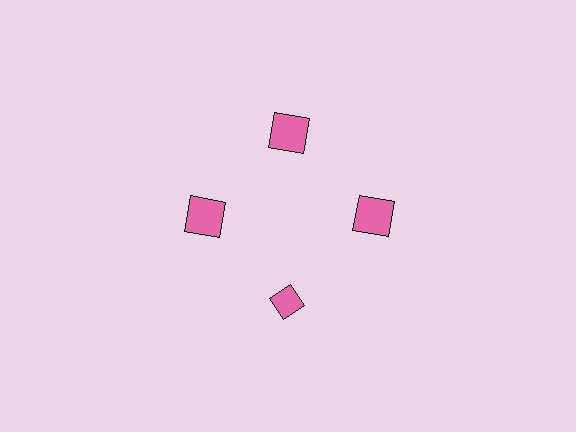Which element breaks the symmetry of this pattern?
The pink diamond at roughly the 6 o'clock position breaks the symmetry. All other shapes are pink squares.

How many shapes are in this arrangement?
There are 4 shapes arranged in a ring pattern.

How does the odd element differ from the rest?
It has a different shape: diamond instead of square.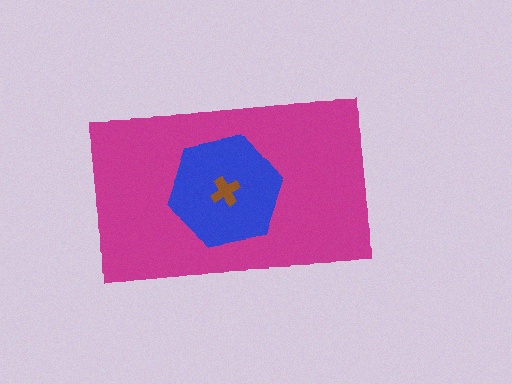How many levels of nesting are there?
3.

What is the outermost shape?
The magenta rectangle.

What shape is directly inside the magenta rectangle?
The blue hexagon.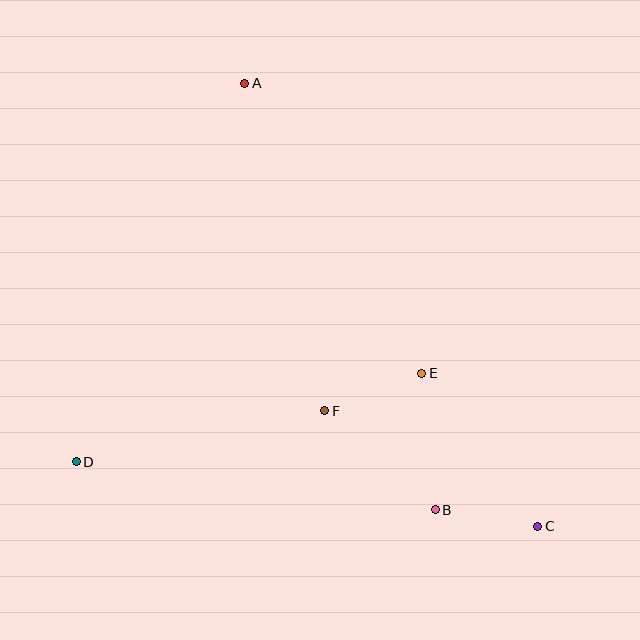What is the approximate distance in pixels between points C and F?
The distance between C and F is approximately 242 pixels.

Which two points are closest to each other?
Points B and C are closest to each other.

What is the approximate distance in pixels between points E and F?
The distance between E and F is approximately 104 pixels.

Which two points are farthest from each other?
Points A and C are farthest from each other.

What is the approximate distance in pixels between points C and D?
The distance between C and D is approximately 466 pixels.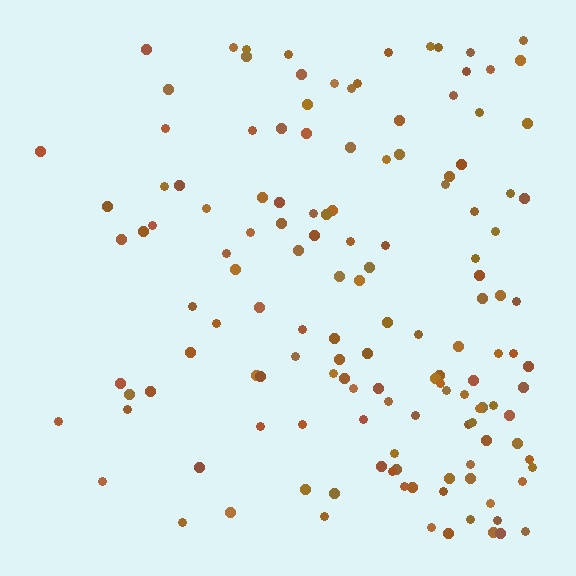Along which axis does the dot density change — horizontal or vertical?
Horizontal.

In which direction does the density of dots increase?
From left to right, with the right side densest.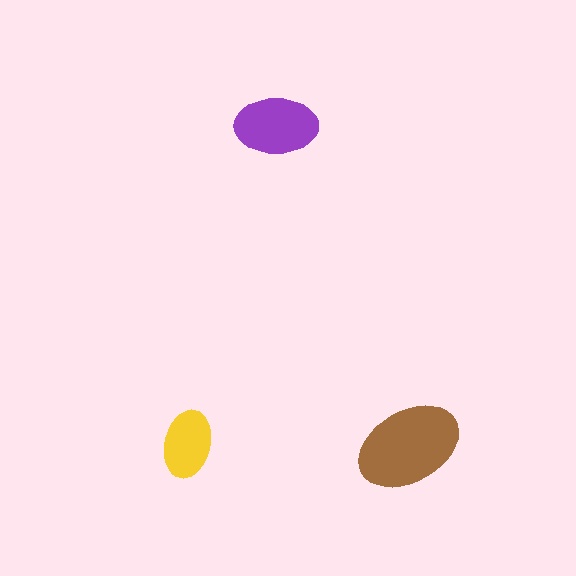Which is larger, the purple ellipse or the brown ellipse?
The brown one.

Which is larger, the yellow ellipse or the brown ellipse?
The brown one.